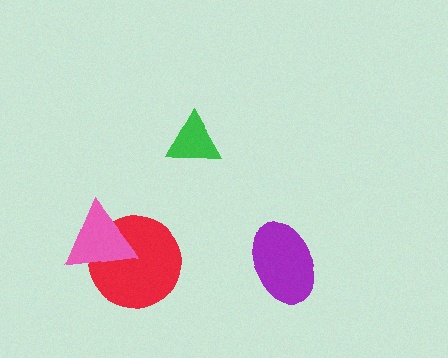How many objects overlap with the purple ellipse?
0 objects overlap with the purple ellipse.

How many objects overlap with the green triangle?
0 objects overlap with the green triangle.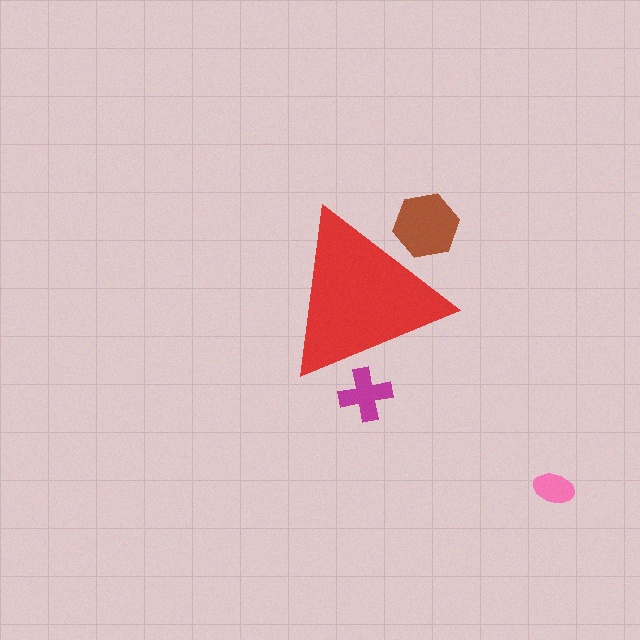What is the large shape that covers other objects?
A red triangle.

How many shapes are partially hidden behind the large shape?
2 shapes are partially hidden.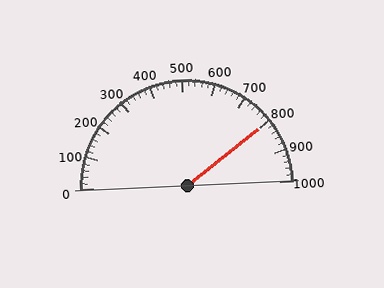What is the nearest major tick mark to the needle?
The nearest major tick mark is 800.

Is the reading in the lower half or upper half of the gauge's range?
The reading is in the upper half of the range (0 to 1000).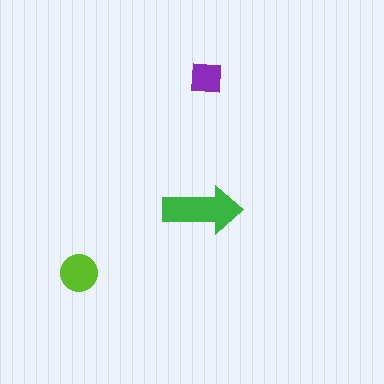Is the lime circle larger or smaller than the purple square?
Larger.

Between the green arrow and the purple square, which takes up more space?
The green arrow.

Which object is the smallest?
The purple square.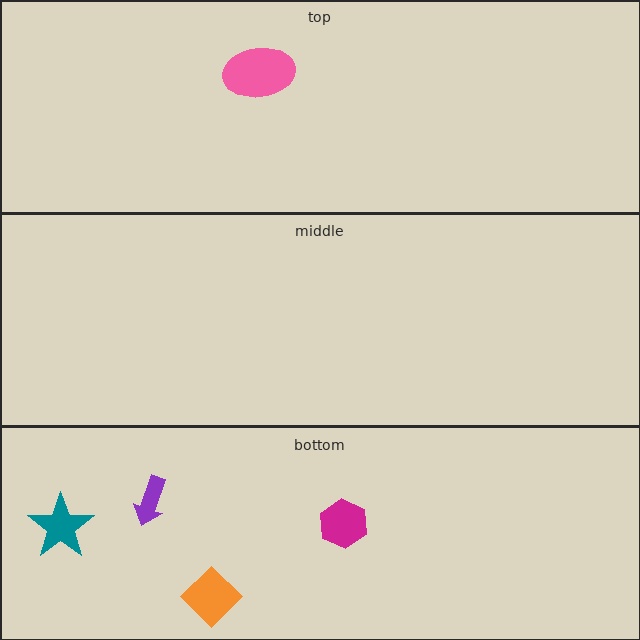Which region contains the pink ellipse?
The top region.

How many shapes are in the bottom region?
4.